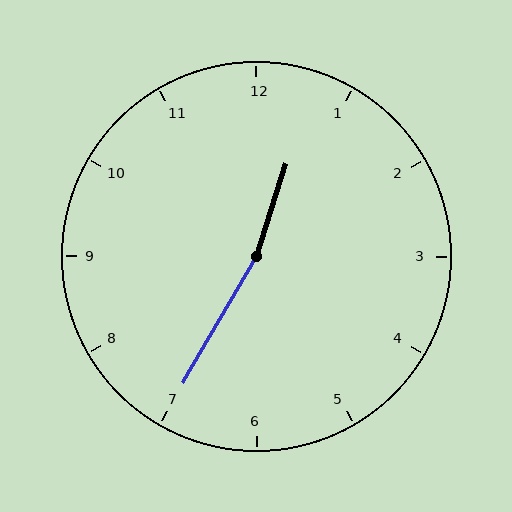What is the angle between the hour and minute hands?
Approximately 168 degrees.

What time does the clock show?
12:35.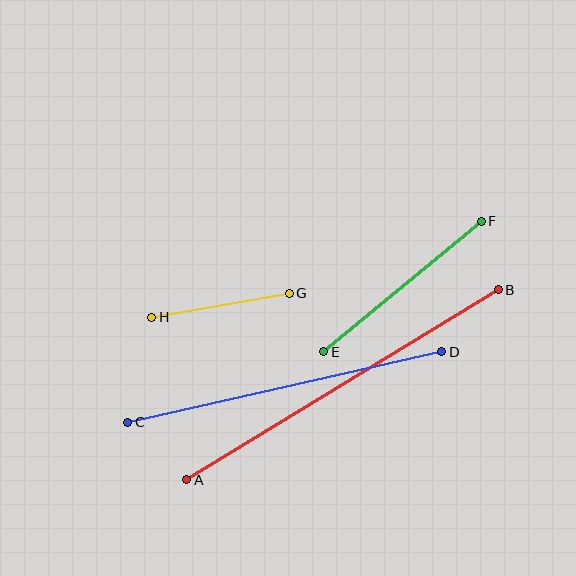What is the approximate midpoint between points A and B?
The midpoint is at approximately (343, 385) pixels.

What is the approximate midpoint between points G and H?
The midpoint is at approximately (220, 305) pixels.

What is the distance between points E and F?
The distance is approximately 205 pixels.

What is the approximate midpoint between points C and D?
The midpoint is at approximately (285, 387) pixels.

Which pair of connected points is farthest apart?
Points A and B are farthest apart.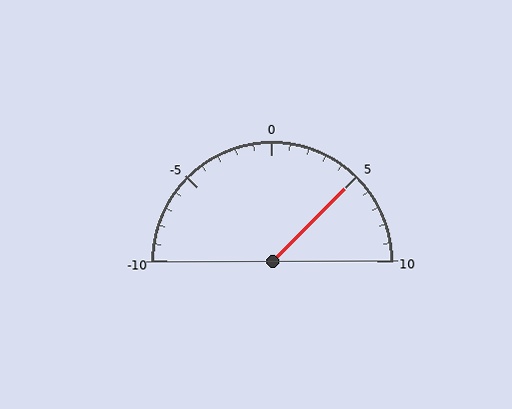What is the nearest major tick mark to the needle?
The nearest major tick mark is 5.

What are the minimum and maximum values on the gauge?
The gauge ranges from -10 to 10.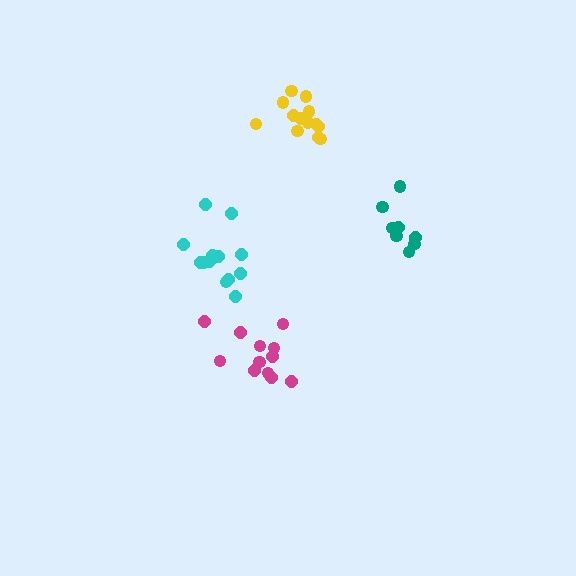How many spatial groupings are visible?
There are 4 spatial groupings.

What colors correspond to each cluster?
The clusters are colored: cyan, teal, yellow, magenta.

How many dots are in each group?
Group 1: 13 dots, Group 2: 8 dots, Group 3: 13 dots, Group 4: 12 dots (46 total).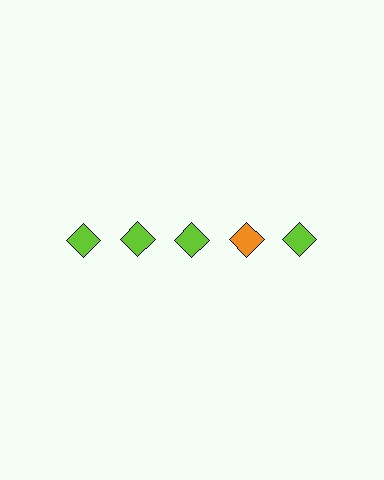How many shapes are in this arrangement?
There are 5 shapes arranged in a grid pattern.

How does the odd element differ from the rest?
It has a different color: orange instead of lime.